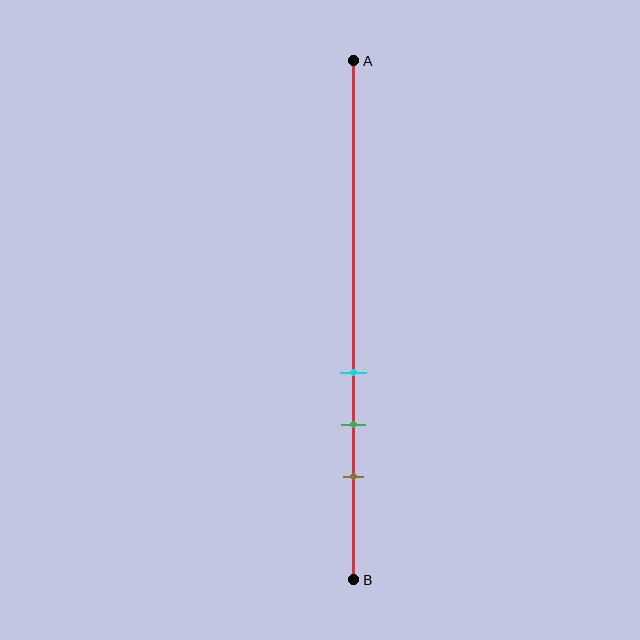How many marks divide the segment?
There are 3 marks dividing the segment.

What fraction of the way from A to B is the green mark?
The green mark is approximately 70% (0.7) of the way from A to B.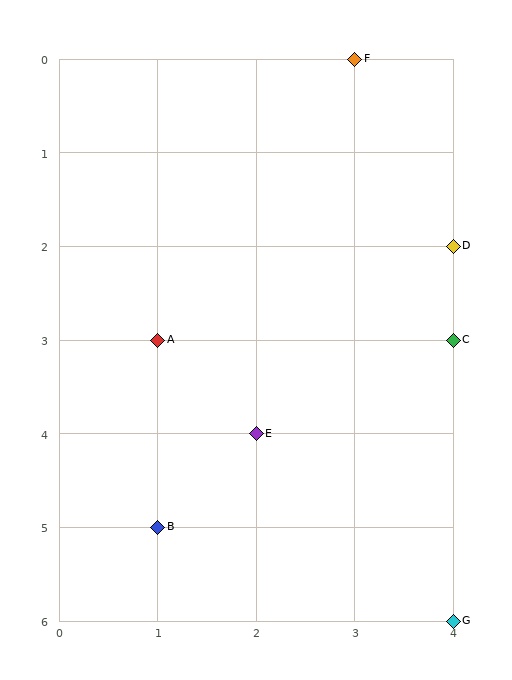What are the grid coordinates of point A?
Point A is at grid coordinates (1, 3).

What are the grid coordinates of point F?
Point F is at grid coordinates (3, 0).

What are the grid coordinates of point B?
Point B is at grid coordinates (1, 5).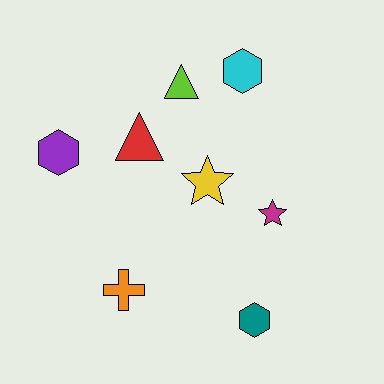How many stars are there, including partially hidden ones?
There are 2 stars.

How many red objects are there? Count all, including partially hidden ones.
There is 1 red object.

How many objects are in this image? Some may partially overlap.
There are 8 objects.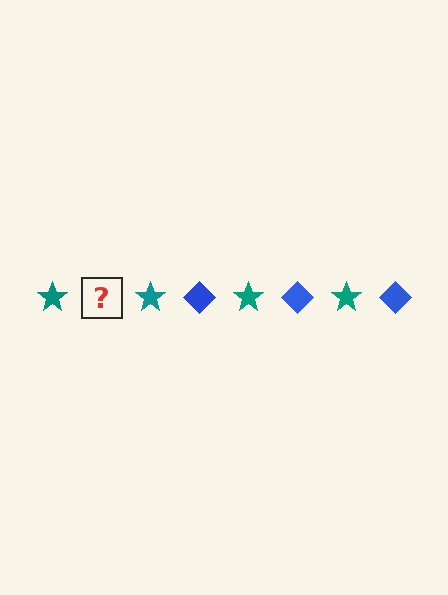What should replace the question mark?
The question mark should be replaced with a blue diamond.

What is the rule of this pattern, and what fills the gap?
The rule is that the pattern alternates between teal star and blue diamond. The gap should be filled with a blue diamond.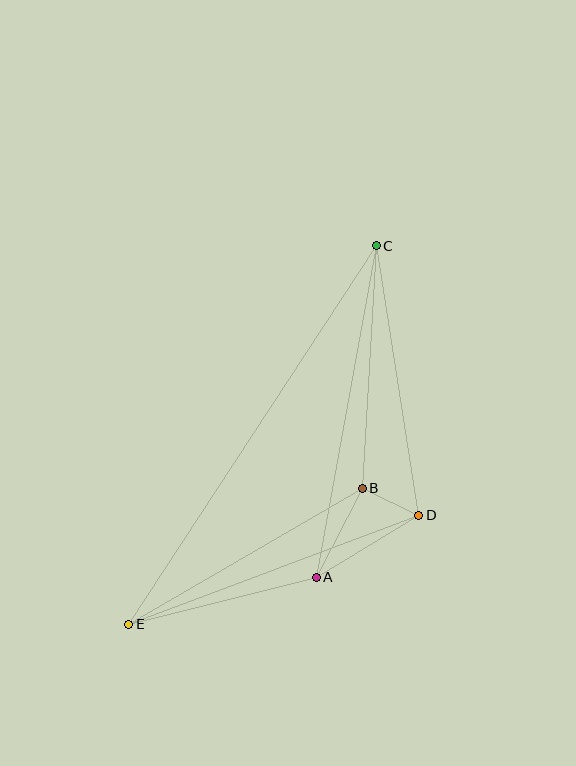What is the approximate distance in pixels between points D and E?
The distance between D and E is approximately 309 pixels.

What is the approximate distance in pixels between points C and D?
The distance between C and D is approximately 273 pixels.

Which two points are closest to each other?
Points B and D are closest to each other.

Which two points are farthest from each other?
Points C and E are farthest from each other.